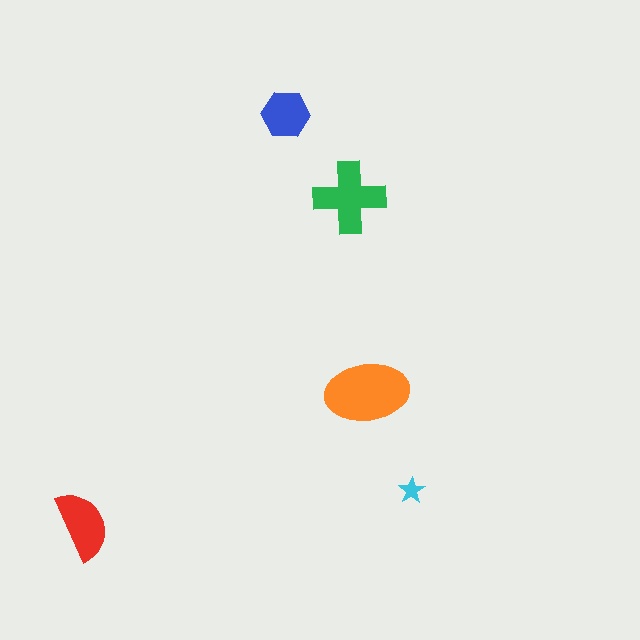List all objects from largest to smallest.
The orange ellipse, the green cross, the red semicircle, the blue hexagon, the cyan star.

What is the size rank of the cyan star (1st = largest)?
5th.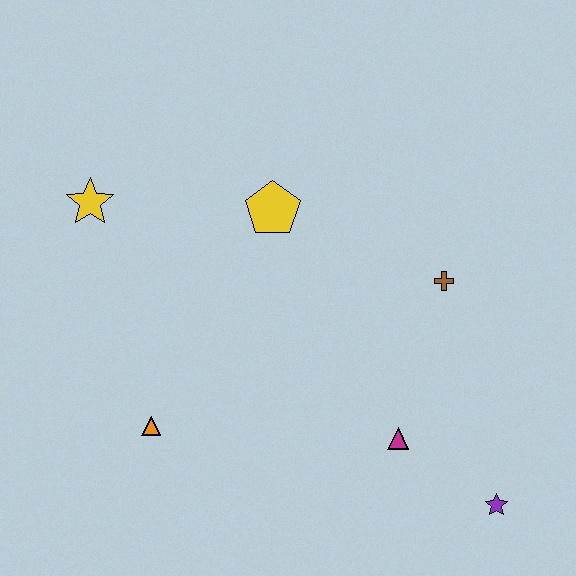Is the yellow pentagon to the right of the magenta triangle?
No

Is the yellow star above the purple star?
Yes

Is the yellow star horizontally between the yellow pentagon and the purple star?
No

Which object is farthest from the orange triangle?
The purple star is farthest from the orange triangle.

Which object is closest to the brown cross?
The magenta triangle is closest to the brown cross.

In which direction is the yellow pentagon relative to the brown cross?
The yellow pentagon is to the left of the brown cross.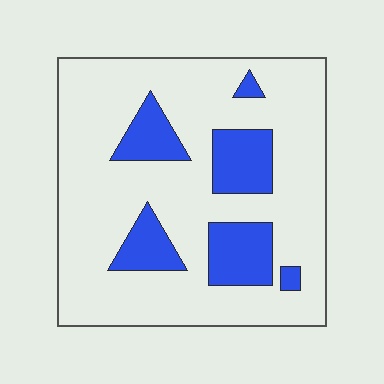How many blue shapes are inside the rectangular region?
6.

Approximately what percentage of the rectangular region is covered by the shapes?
Approximately 20%.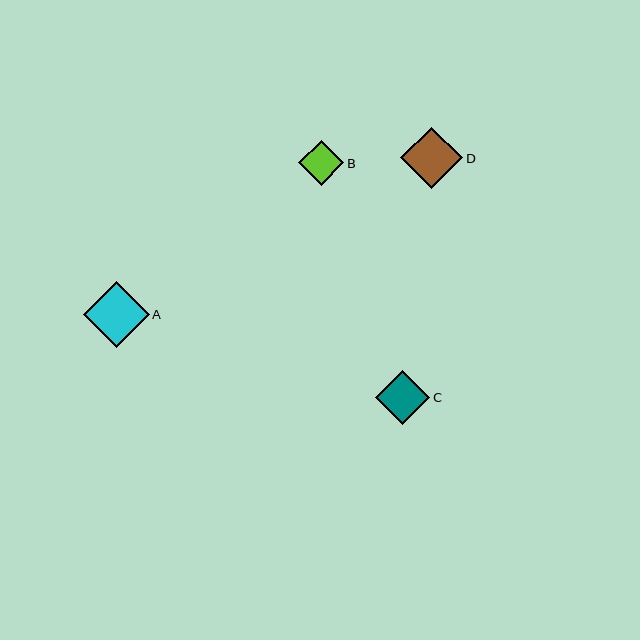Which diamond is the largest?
Diamond A is the largest with a size of approximately 66 pixels.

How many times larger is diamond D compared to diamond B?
Diamond D is approximately 1.4 times the size of diamond B.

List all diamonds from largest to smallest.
From largest to smallest: A, D, C, B.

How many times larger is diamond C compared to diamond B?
Diamond C is approximately 1.2 times the size of diamond B.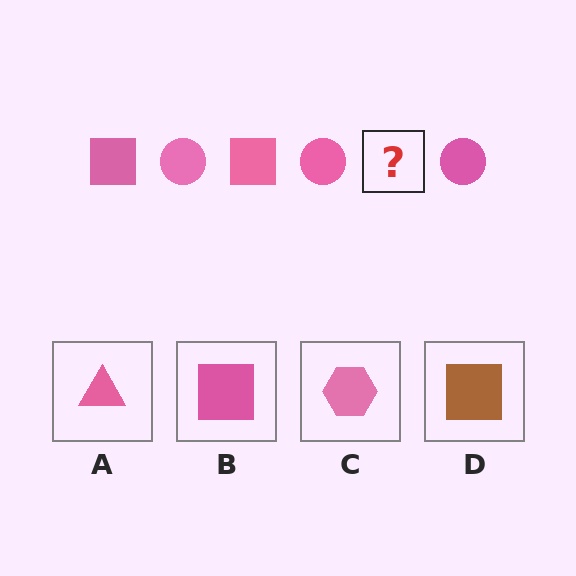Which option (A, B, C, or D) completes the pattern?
B.